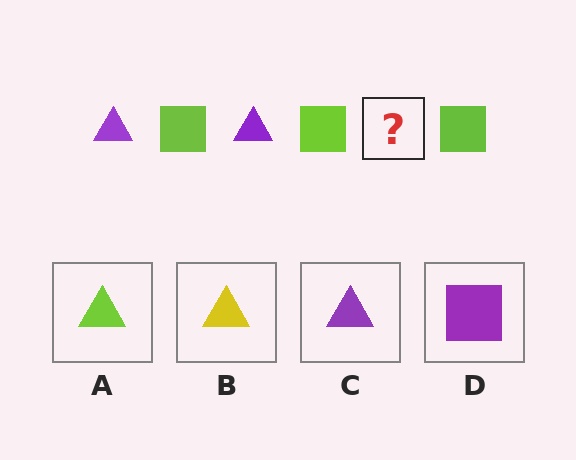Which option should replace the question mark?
Option C.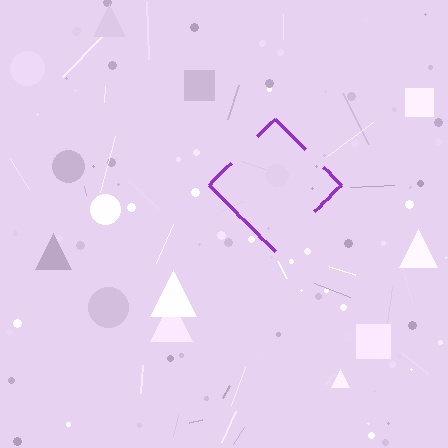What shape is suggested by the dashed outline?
The dashed outline suggests a diamond.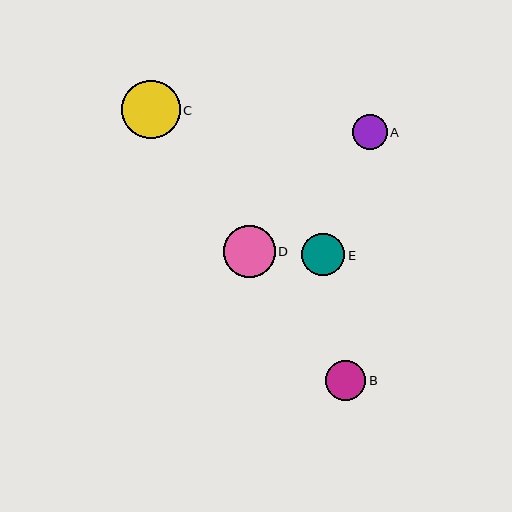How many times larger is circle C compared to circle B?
Circle C is approximately 1.4 times the size of circle B.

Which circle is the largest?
Circle C is the largest with a size of approximately 58 pixels.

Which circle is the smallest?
Circle A is the smallest with a size of approximately 35 pixels.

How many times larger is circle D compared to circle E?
Circle D is approximately 1.2 times the size of circle E.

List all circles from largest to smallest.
From largest to smallest: C, D, E, B, A.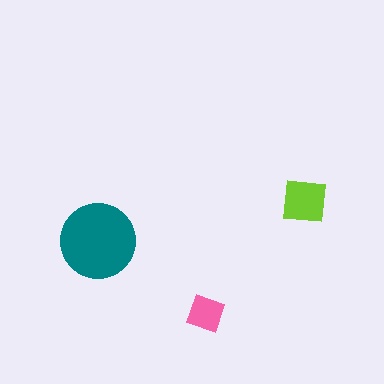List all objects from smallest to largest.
The pink diamond, the lime square, the teal circle.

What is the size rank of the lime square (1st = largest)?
2nd.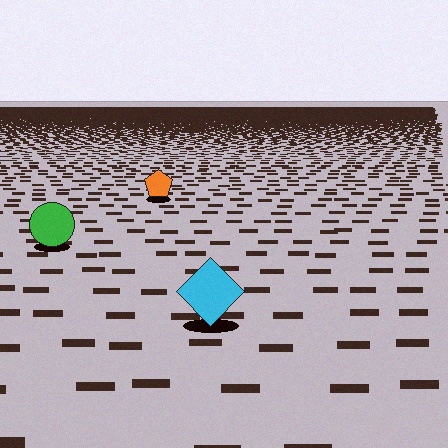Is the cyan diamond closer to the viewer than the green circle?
Yes. The cyan diamond is closer — you can tell from the texture gradient: the ground texture is coarser near it.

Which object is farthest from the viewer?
The orange pentagon is farthest from the viewer. It appears smaller and the ground texture around it is denser.